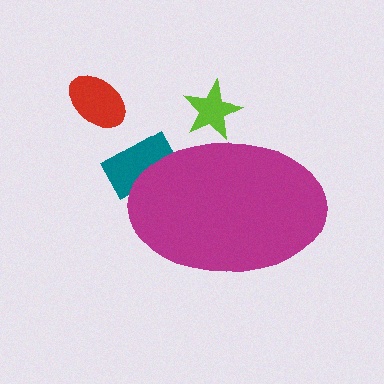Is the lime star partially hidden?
Yes, the lime star is partially hidden behind the magenta ellipse.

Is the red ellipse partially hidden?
No, the red ellipse is fully visible.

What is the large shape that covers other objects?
A magenta ellipse.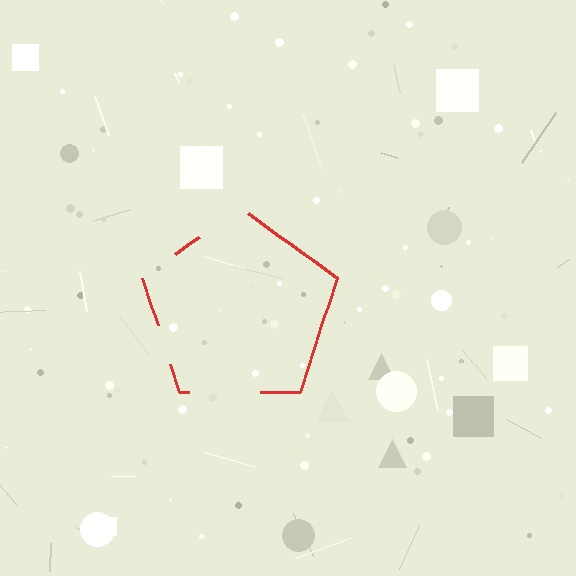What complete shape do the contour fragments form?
The contour fragments form a pentagon.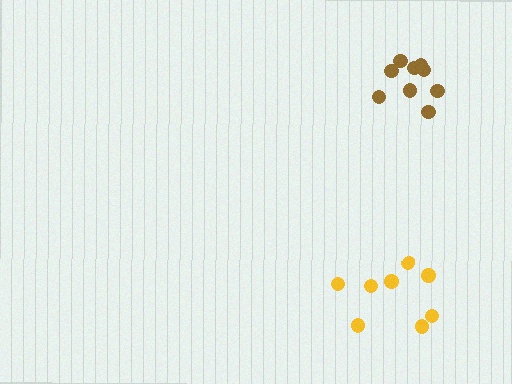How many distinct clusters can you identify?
There are 2 distinct clusters.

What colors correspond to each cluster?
The clusters are colored: brown, yellow.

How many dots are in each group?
Group 1: 9 dots, Group 2: 8 dots (17 total).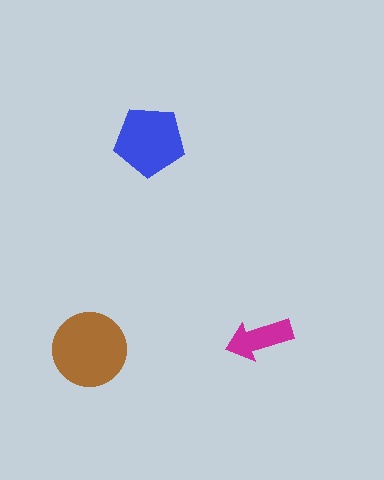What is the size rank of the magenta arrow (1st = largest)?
3rd.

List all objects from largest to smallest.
The brown circle, the blue pentagon, the magenta arrow.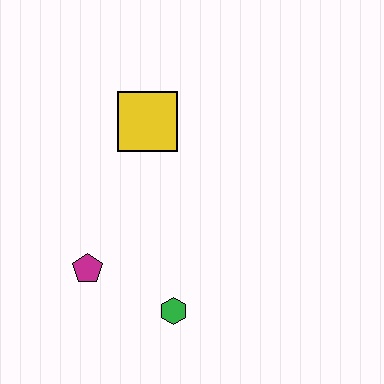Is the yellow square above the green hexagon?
Yes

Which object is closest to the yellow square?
The magenta pentagon is closest to the yellow square.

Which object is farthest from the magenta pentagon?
The yellow square is farthest from the magenta pentagon.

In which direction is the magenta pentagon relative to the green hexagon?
The magenta pentagon is to the left of the green hexagon.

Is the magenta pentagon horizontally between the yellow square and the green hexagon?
No